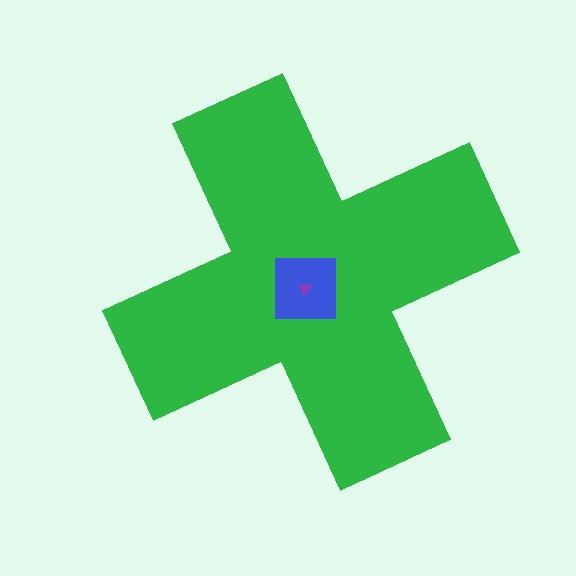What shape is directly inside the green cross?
The blue square.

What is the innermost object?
The purple triangle.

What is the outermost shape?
The green cross.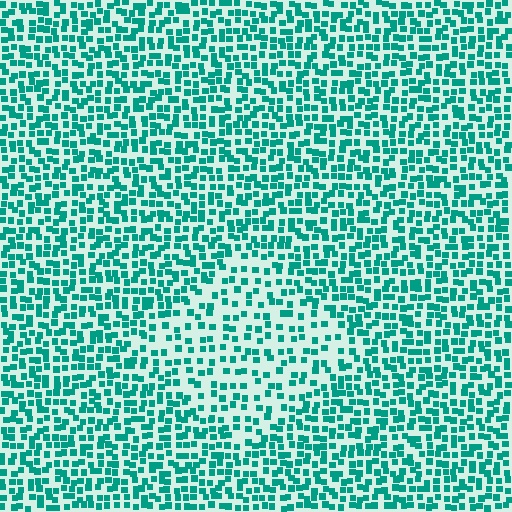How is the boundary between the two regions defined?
The boundary is defined by a change in element density (approximately 1.8x ratio). All elements are the same color, size, and shape.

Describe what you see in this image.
The image contains small teal elements arranged at two different densities. A diamond-shaped region is visible where the elements are less densely packed than the surrounding area.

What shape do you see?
I see a diamond.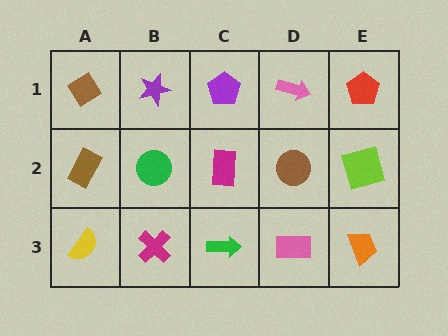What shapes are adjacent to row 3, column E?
A lime square (row 2, column E), a pink rectangle (row 3, column D).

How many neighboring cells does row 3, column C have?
3.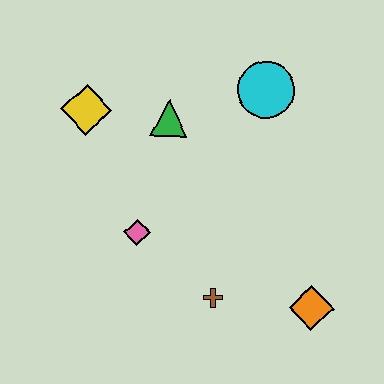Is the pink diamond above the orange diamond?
Yes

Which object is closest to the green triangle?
The yellow diamond is closest to the green triangle.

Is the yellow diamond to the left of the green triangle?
Yes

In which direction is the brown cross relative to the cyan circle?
The brown cross is below the cyan circle.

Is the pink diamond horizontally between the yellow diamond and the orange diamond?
Yes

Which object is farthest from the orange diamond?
The yellow diamond is farthest from the orange diamond.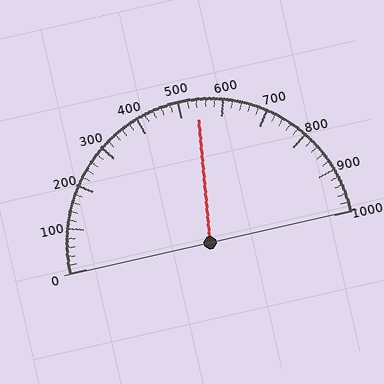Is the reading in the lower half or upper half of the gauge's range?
The reading is in the upper half of the range (0 to 1000).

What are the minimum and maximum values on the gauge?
The gauge ranges from 0 to 1000.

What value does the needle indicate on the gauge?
The needle indicates approximately 540.